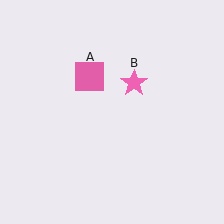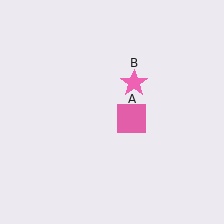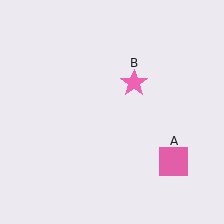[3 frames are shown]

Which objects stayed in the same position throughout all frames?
Pink star (object B) remained stationary.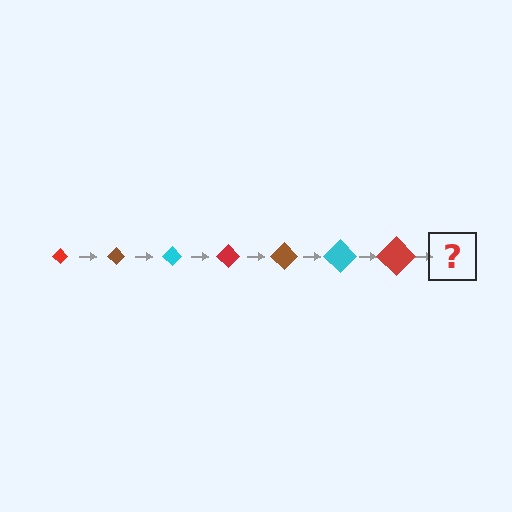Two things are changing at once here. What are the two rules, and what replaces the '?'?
The two rules are that the diamond grows larger each step and the color cycles through red, brown, and cyan. The '?' should be a brown diamond, larger than the previous one.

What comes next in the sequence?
The next element should be a brown diamond, larger than the previous one.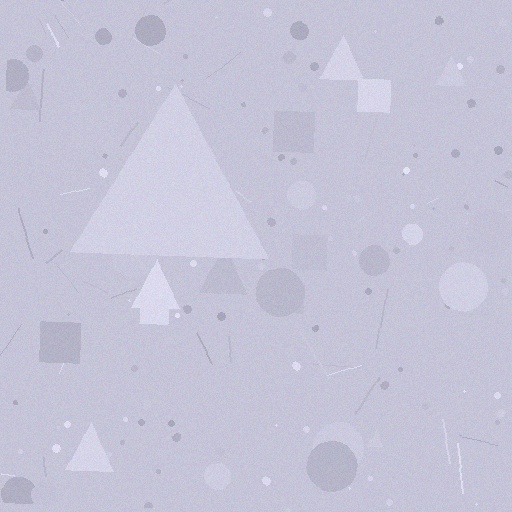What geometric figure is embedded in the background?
A triangle is embedded in the background.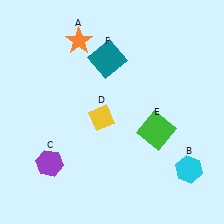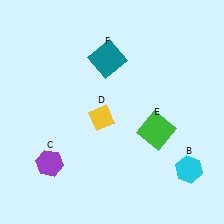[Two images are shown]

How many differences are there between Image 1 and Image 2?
There is 1 difference between the two images.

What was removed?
The orange star (A) was removed in Image 2.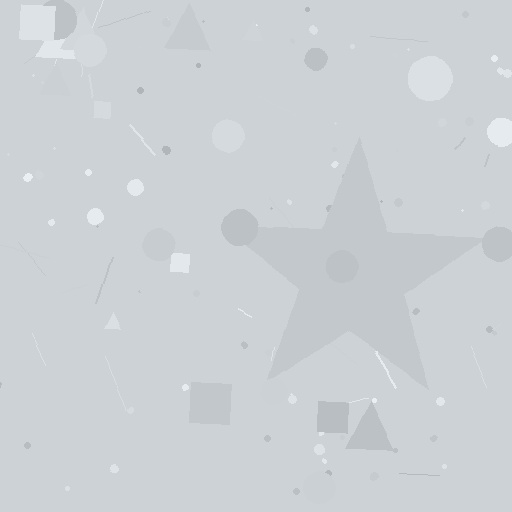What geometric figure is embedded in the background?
A star is embedded in the background.